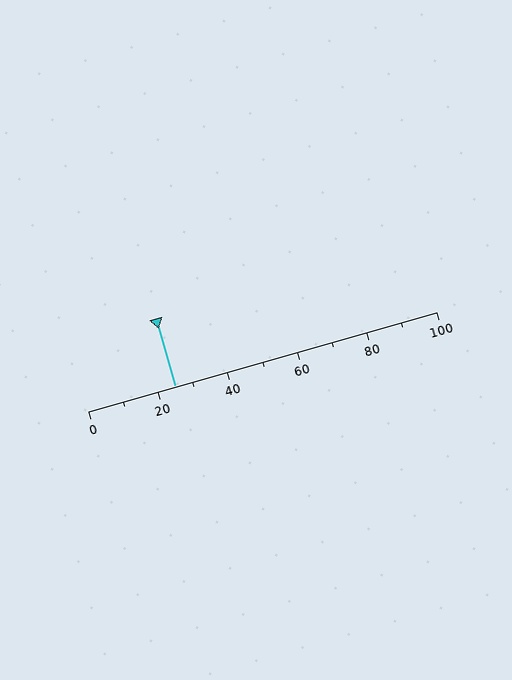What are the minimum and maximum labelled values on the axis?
The axis runs from 0 to 100.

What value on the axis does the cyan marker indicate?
The marker indicates approximately 25.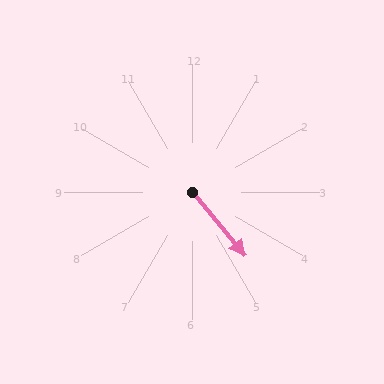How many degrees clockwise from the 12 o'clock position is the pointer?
Approximately 140 degrees.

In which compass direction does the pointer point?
Southeast.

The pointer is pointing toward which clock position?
Roughly 5 o'clock.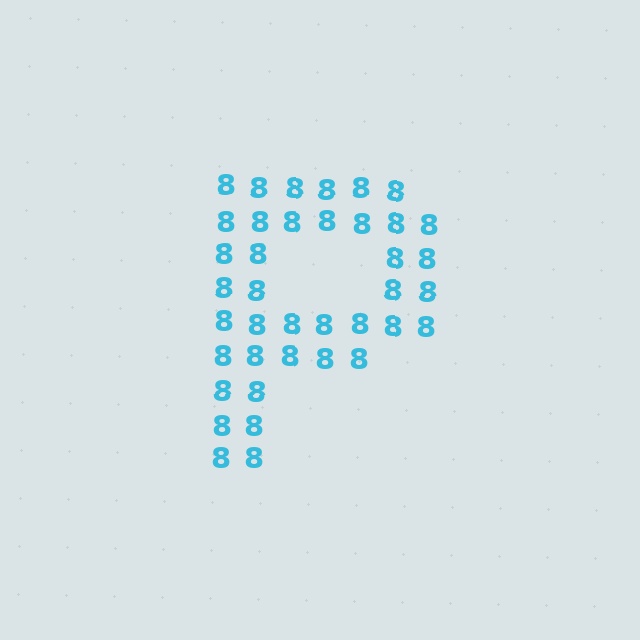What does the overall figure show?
The overall figure shows the letter P.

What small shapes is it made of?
It is made of small digit 8's.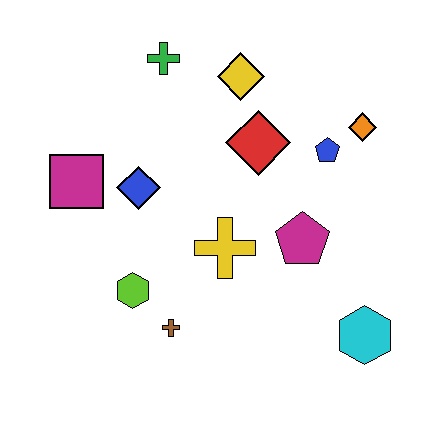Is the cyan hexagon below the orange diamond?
Yes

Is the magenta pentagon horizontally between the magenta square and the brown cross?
No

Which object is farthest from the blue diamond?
The cyan hexagon is farthest from the blue diamond.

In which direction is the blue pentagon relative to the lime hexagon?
The blue pentagon is to the right of the lime hexagon.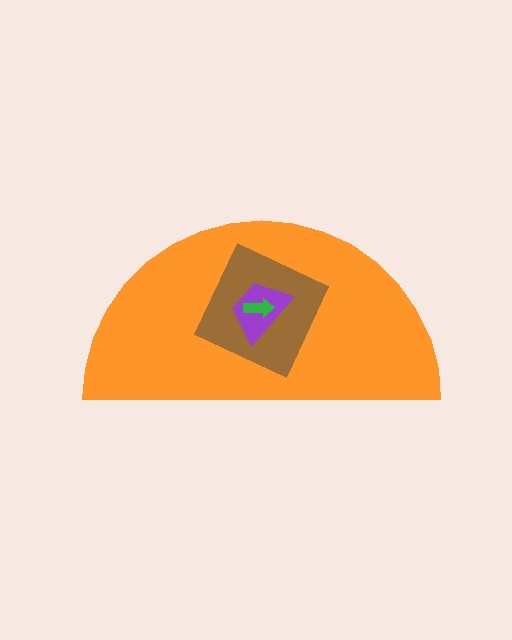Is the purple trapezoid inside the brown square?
Yes.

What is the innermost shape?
The green arrow.